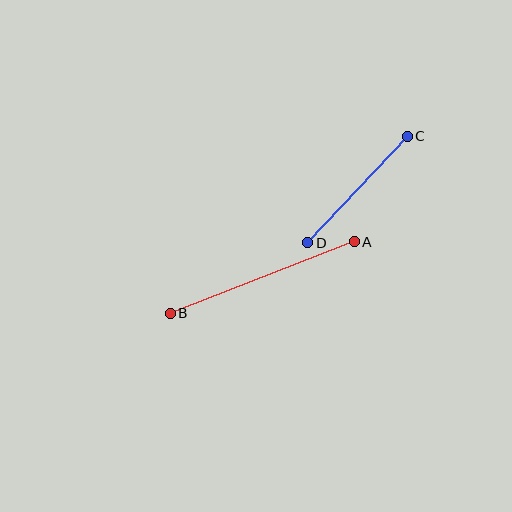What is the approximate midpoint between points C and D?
The midpoint is at approximately (357, 190) pixels.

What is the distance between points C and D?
The distance is approximately 146 pixels.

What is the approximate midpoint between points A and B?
The midpoint is at approximately (262, 277) pixels.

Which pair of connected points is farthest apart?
Points A and B are farthest apart.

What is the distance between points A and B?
The distance is approximately 198 pixels.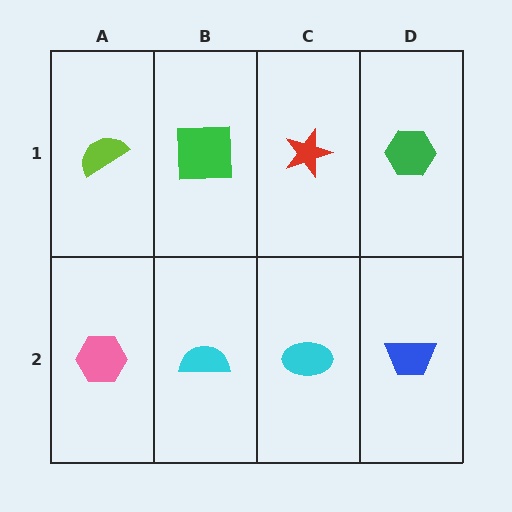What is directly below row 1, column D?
A blue trapezoid.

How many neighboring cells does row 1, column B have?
3.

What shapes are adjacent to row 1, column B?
A cyan semicircle (row 2, column B), a lime semicircle (row 1, column A), a red star (row 1, column C).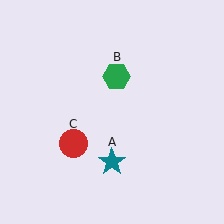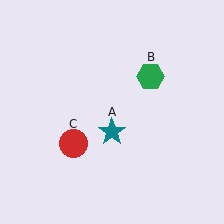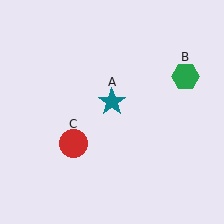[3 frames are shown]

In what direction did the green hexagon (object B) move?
The green hexagon (object B) moved right.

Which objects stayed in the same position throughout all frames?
Red circle (object C) remained stationary.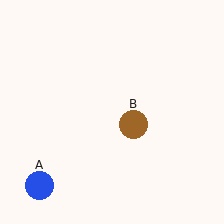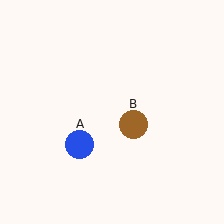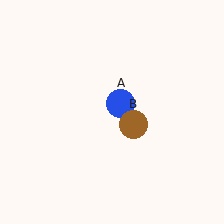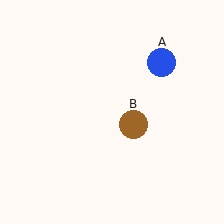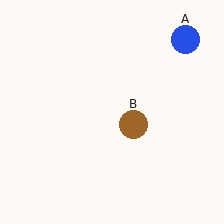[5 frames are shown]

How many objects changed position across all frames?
1 object changed position: blue circle (object A).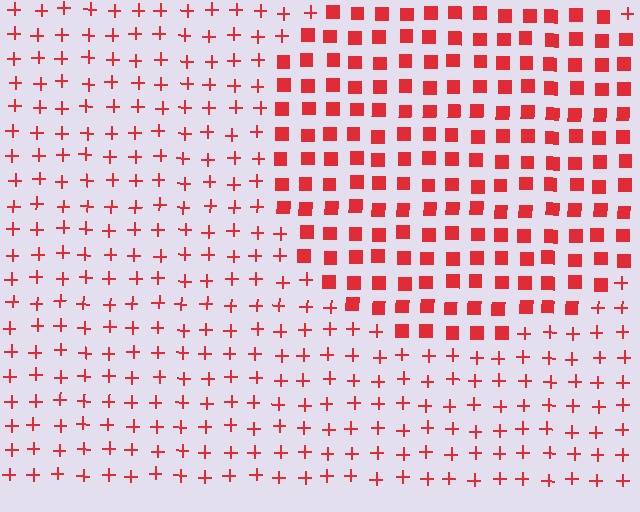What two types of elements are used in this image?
The image uses squares inside the circle region and plus signs outside it.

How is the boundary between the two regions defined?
The boundary is defined by a change in element shape: squares inside vs. plus signs outside. All elements share the same color and spacing.